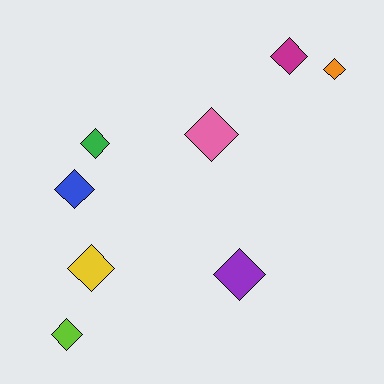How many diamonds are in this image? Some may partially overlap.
There are 8 diamonds.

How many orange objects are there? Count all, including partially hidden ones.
There is 1 orange object.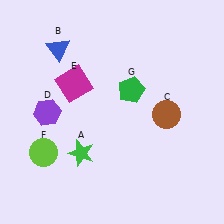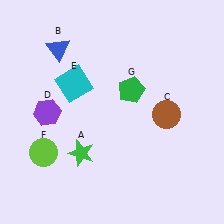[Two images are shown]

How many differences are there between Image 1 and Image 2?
There is 1 difference between the two images.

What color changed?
The square (E) changed from magenta in Image 1 to cyan in Image 2.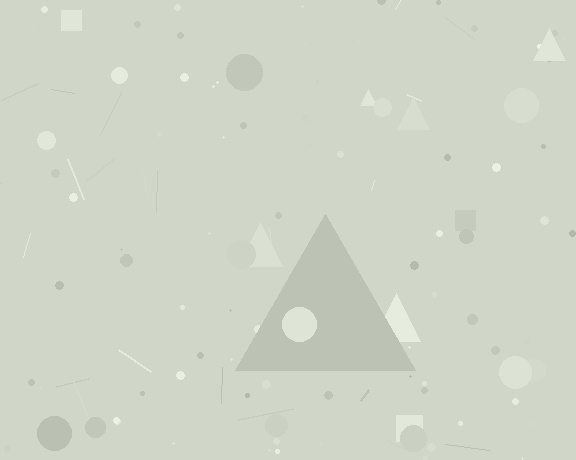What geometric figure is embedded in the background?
A triangle is embedded in the background.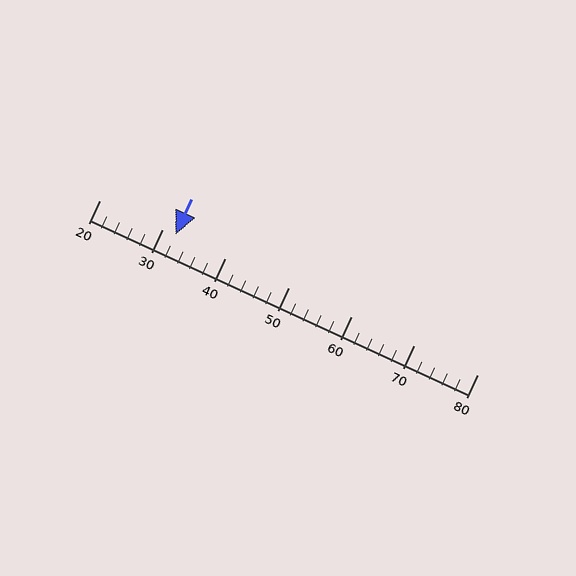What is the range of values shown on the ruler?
The ruler shows values from 20 to 80.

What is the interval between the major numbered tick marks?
The major tick marks are spaced 10 units apart.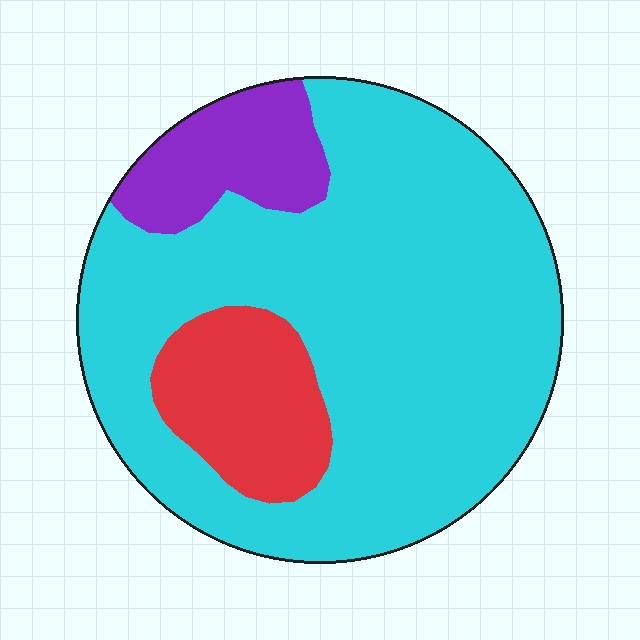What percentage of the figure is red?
Red takes up about one eighth (1/8) of the figure.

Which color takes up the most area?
Cyan, at roughly 75%.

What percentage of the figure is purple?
Purple takes up about one eighth (1/8) of the figure.